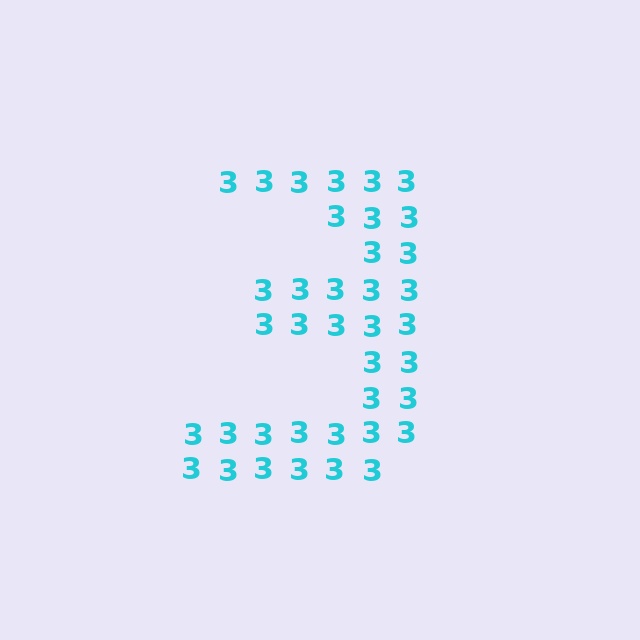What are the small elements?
The small elements are digit 3's.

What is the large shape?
The large shape is the digit 3.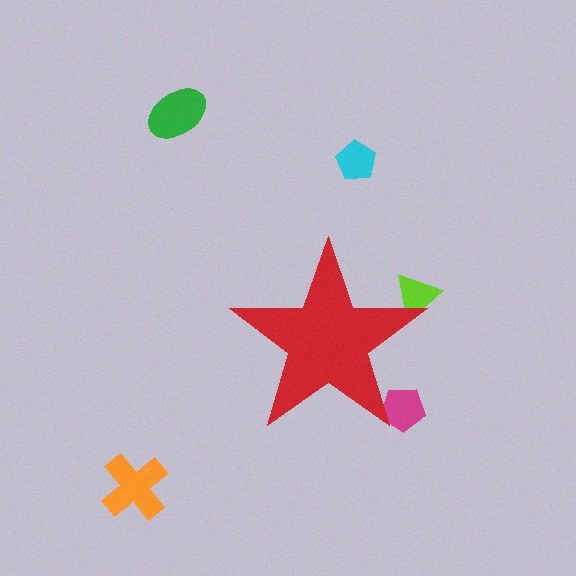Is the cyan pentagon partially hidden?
No, the cyan pentagon is fully visible.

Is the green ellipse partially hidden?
No, the green ellipse is fully visible.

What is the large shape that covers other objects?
A red star.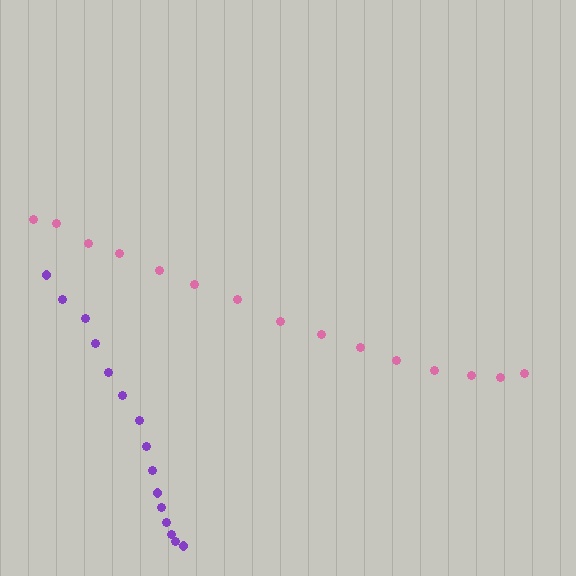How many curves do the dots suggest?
There are 2 distinct paths.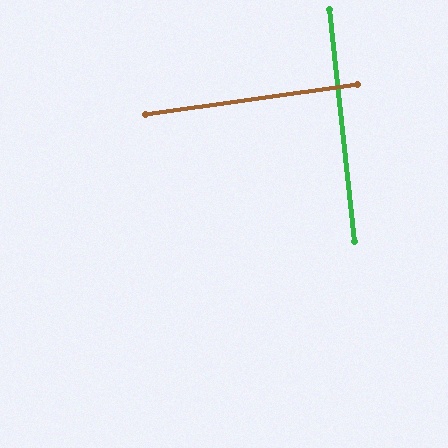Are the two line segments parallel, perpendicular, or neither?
Perpendicular — they meet at approximately 88°.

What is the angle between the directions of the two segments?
Approximately 88 degrees.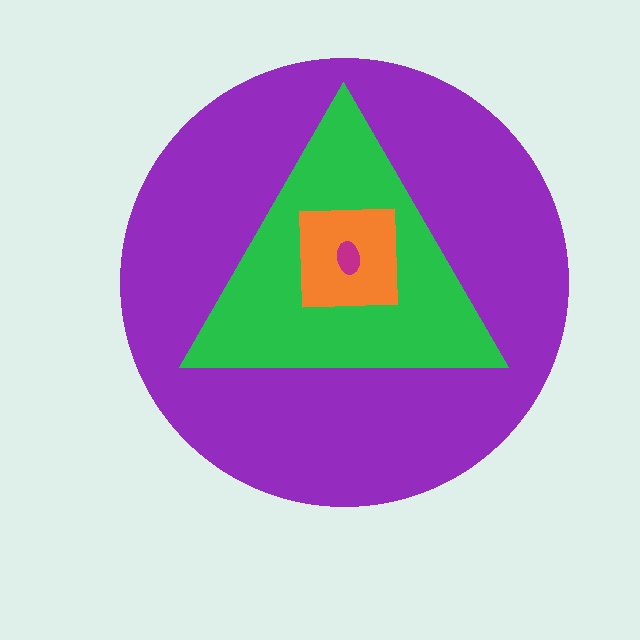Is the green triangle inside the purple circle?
Yes.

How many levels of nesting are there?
4.